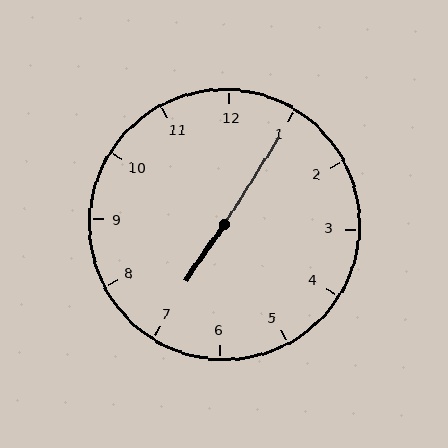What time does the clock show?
7:05.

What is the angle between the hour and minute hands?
Approximately 178 degrees.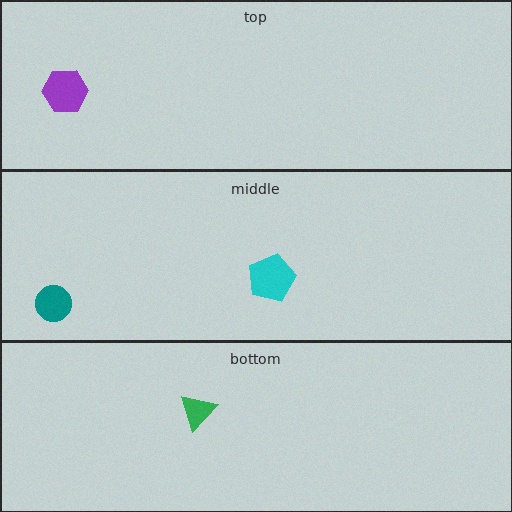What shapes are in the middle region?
The teal circle, the cyan pentagon.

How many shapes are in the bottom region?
1.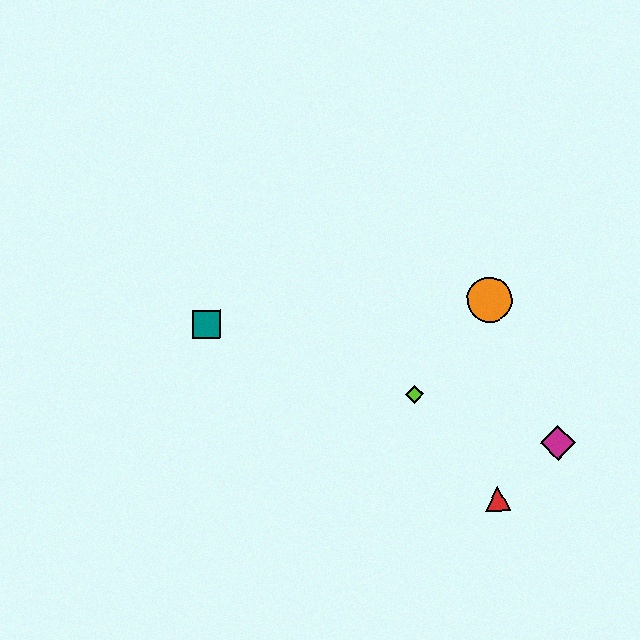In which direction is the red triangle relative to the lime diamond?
The red triangle is below the lime diamond.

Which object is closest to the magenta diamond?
The red triangle is closest to the magenta diamond.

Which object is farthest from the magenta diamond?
The teal square is farthest from the magenta diamond.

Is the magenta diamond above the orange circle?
No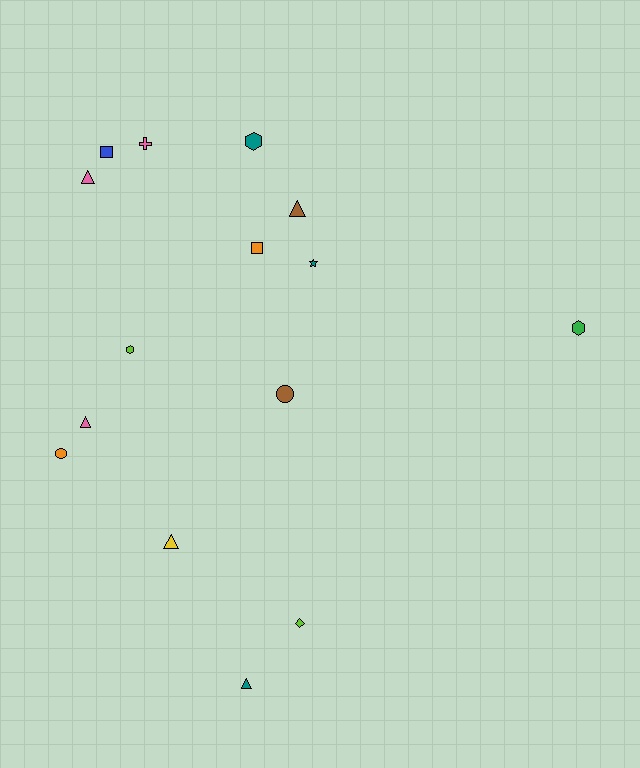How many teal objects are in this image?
There are 3 teal objects.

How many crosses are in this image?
There is 1 cross.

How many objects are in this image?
There are 15 objects.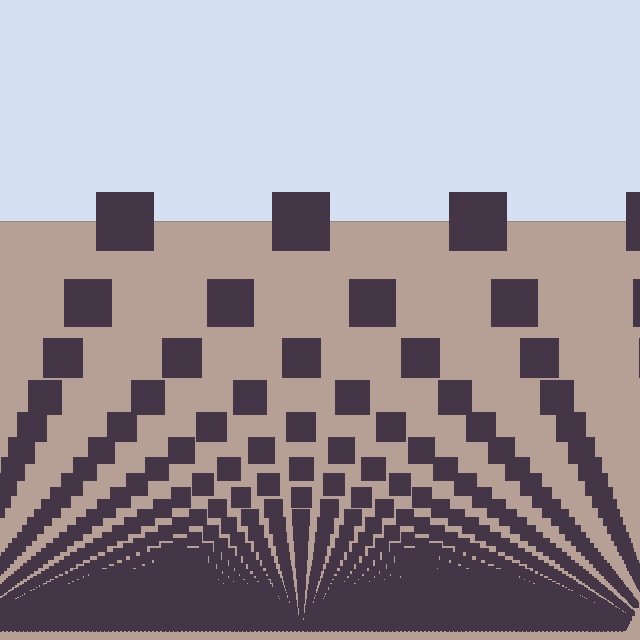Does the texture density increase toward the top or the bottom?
Density increases toward the bottom.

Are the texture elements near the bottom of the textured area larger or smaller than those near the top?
Smaller. The gradient is inverted — elements near the bottom are smaller and denser.